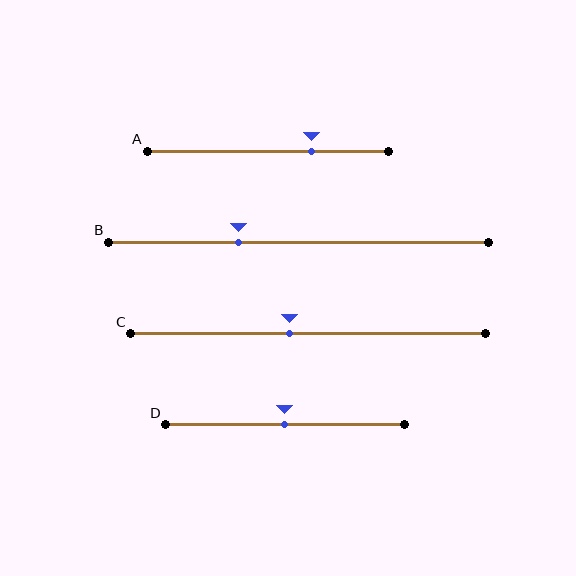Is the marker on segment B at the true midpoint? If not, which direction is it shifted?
No, the marker on segment B is shifted to the left by about 16% of the segment length.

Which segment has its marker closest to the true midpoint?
Segment D has its marker closest to the true midpoint.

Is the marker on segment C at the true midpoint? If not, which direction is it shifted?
No, the marker on segment C is shifted to the left by about 5% of the segment length.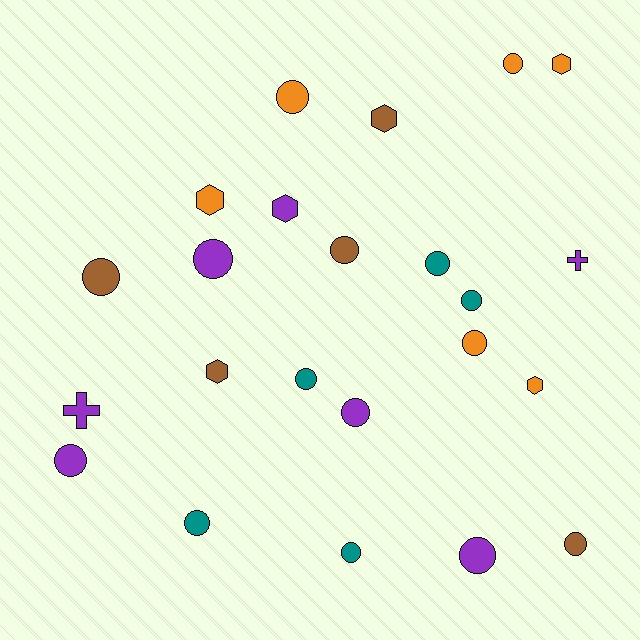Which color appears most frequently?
Purple, with 7 objects.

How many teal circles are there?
There are 5 teal circles.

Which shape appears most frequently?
Circle, with 15 objects.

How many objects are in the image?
There are 23 objects.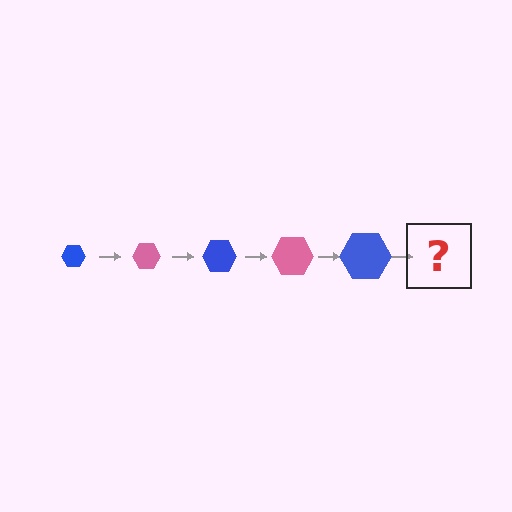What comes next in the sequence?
The next element should be a pink hexagon, larger than the previous one.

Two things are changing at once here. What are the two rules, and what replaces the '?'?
The two rules are that the hexagon grows larger each step and the color cycles through blue and pink. The '?' should be a pink hexagon, larger than the previous one.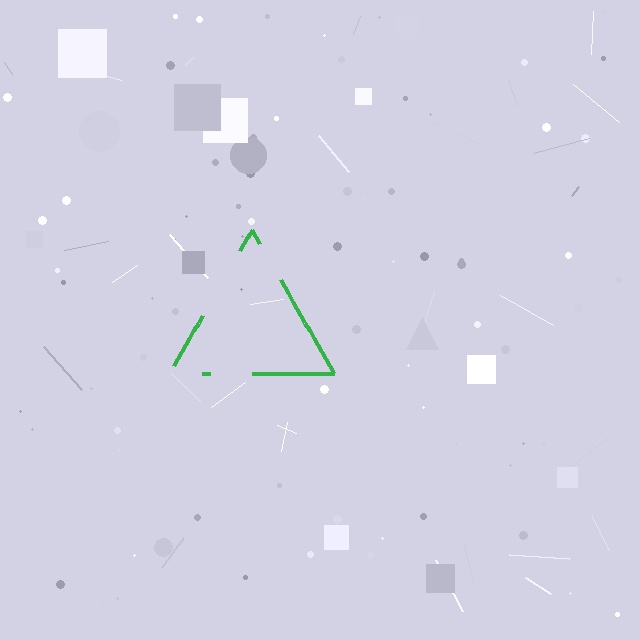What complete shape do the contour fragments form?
The contour fragments form a triangle.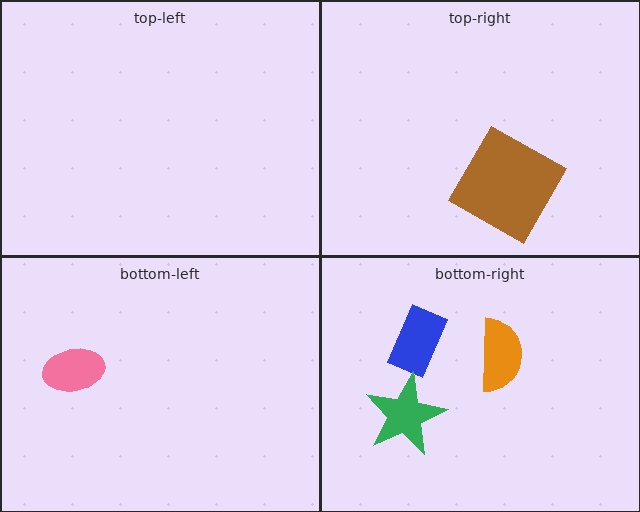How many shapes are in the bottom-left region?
1.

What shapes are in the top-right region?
The brown square.